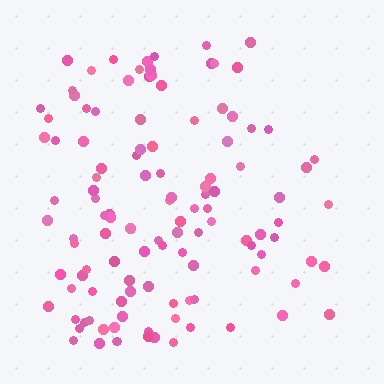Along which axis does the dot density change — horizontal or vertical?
Horizontal.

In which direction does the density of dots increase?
From right to left, with the left side densest.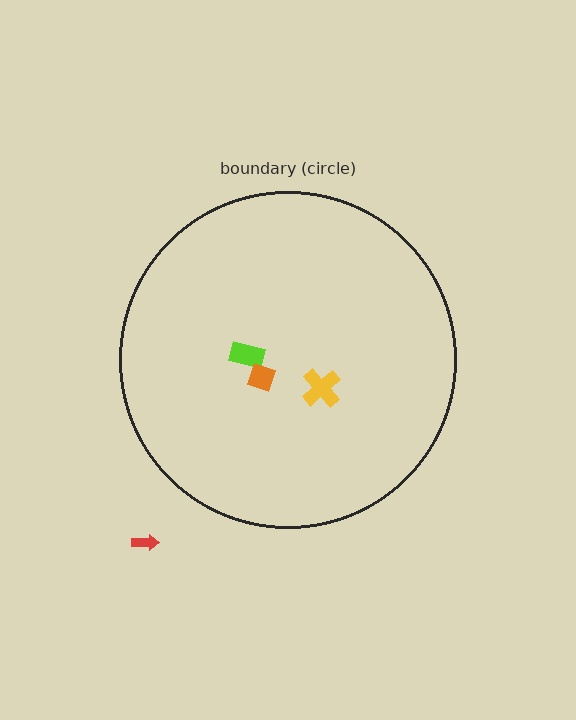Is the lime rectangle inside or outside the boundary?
Inside.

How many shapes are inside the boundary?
3 inside, 1 outside.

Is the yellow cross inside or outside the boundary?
Inside.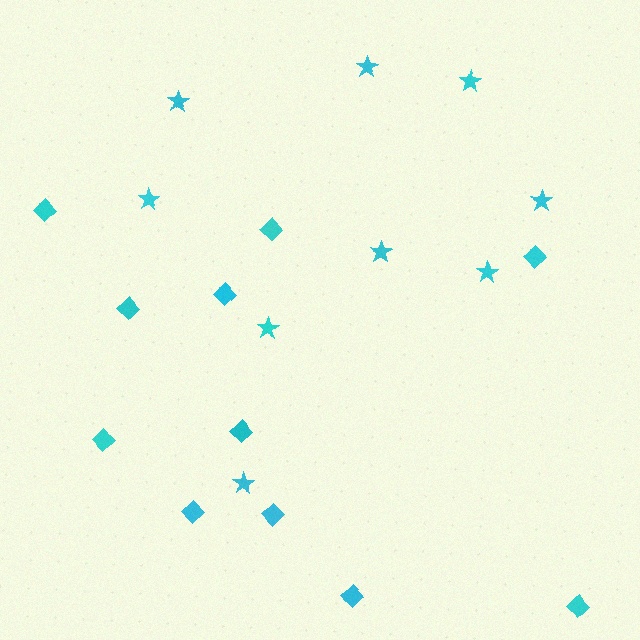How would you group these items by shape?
There are 2 groups: one group of diamonds (11) and one group of stars (9).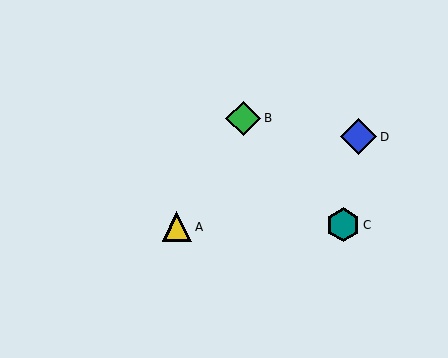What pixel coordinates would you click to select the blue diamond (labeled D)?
Click at (359, 137) to select the blue diamond D.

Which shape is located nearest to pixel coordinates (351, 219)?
The teal hexagon (labeled C) at (343, 225) is nearest to that location.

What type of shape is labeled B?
Shape B is a green diamond.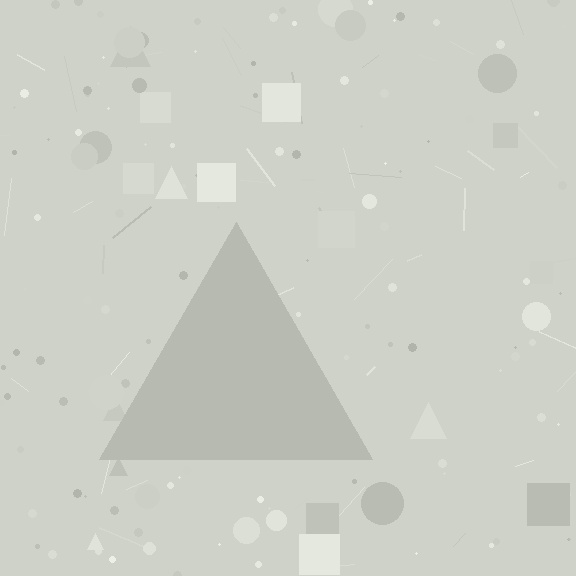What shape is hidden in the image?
A triangle is hidden in the image.